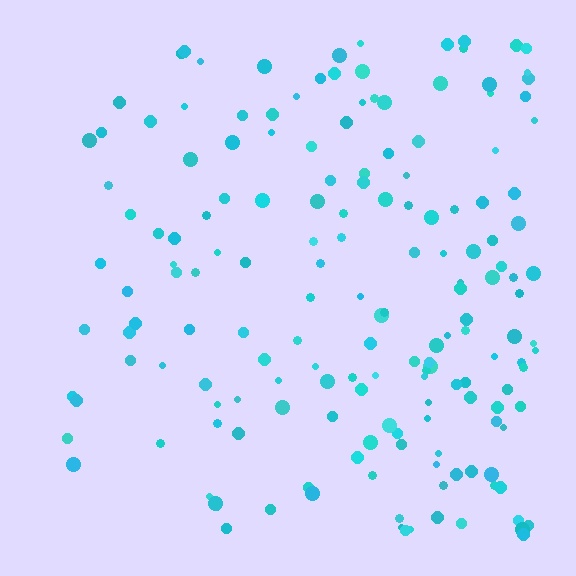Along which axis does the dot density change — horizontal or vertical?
Horizontal.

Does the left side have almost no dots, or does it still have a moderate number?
Still a moderate number, just noticeably fewer than the right.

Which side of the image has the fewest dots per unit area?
The left.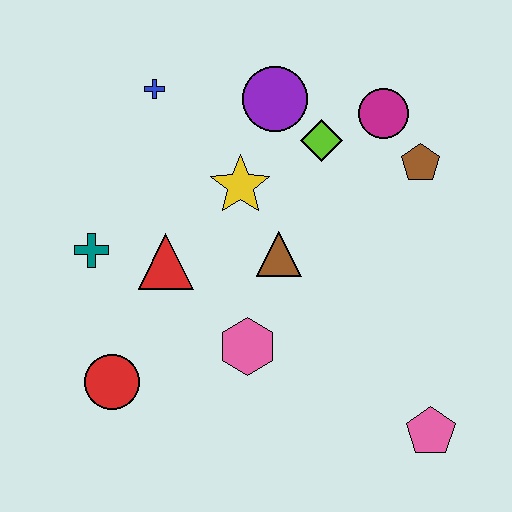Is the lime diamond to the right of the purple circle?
Yes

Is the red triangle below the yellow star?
Yes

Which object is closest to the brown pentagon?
The magenta circle is closest to the brown pentagon.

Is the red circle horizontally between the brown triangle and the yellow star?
No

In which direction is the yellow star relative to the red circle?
The yellow star is above the red circle.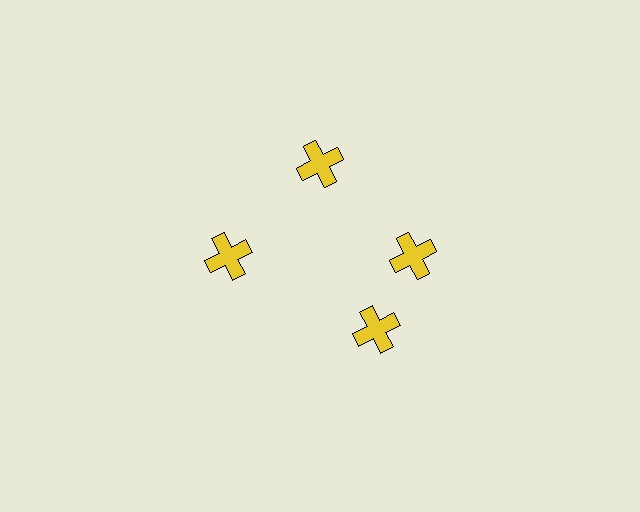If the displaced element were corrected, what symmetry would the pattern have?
It would have 4-fold rotational symmetry — the pattern would map onto itself every 90 degrees.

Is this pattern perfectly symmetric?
No. The 4 yellow crosses are arranged in a ring, but one element near the 6 o'clock position is rotated out of alignment along the ring, breaking the 4-fold rotational symmetry.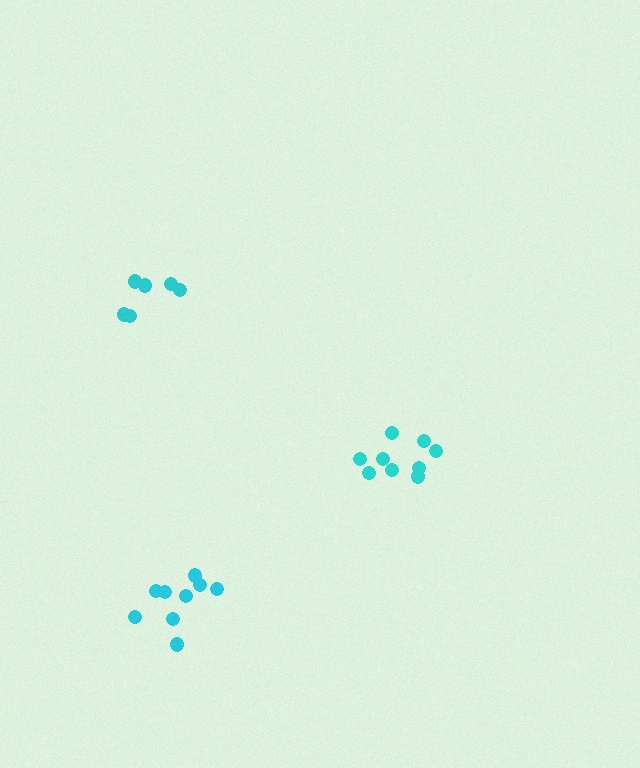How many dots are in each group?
Group 1: 9 dots, Group 2: 9 dots, Group 3: 7 dots (25 total).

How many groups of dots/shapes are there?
There are 3 groups.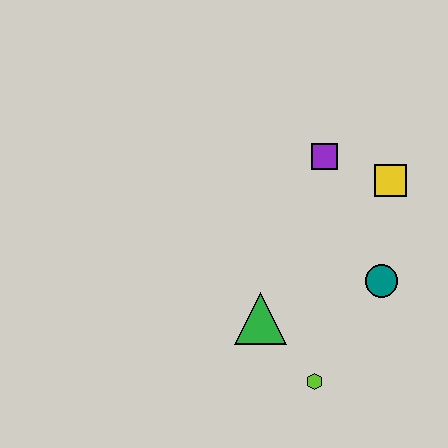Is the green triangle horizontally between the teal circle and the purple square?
No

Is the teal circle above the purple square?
No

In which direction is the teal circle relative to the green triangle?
The teal circle is to the right of the green triangle.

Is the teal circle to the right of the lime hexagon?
Yes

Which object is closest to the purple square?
The yellow square is closest to the purple square.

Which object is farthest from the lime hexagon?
The purple square is farthest from the lime hexagon.